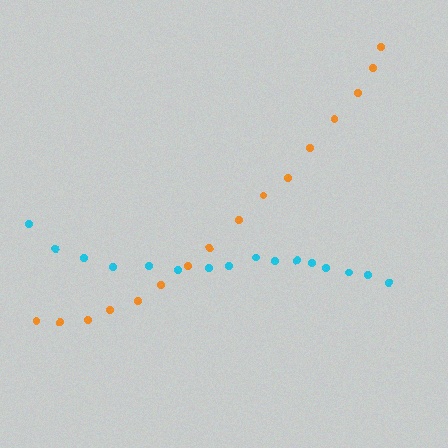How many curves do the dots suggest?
There are 2 distinct paths.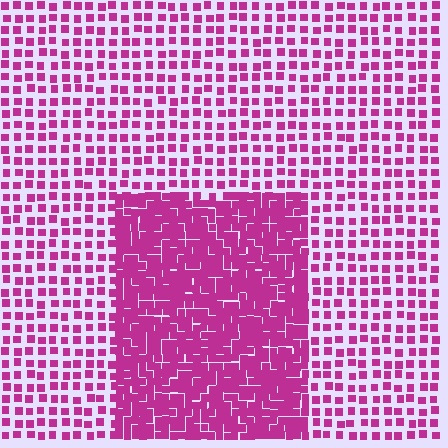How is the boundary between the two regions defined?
The boundary is defined by a change in element density (approximately 2.4x ratio). All elements are the same color, size, and shape.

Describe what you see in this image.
The image contains small magenta elements arranged at two different densities. A rectangle-shaped region is visible where the elements are more densely packed than the surrounding area.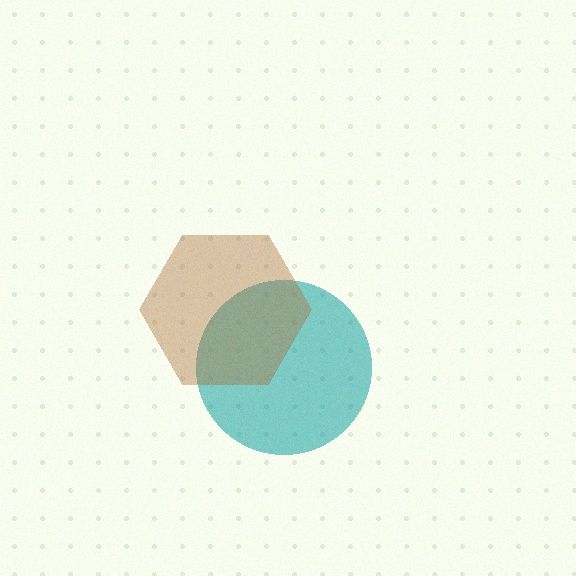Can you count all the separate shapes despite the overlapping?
Yes, there are 2 separate shapes.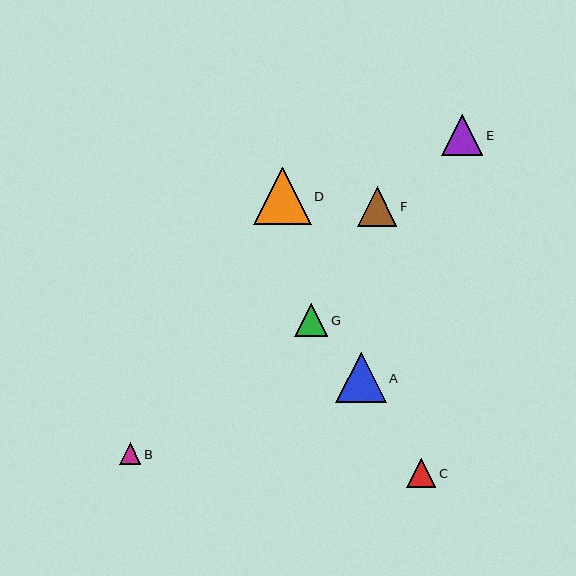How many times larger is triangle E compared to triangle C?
Triangle E is approximately 1.4 times the size of triangle C.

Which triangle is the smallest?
Triangle B is the smallest with a size of approximately 21 pixels.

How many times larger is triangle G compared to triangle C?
Triangle G is approximately 1.1 times the size of triangle C.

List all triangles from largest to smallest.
From largest to smallest: D, A, E, F, G, C, B.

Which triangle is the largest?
Triangle D is the largest with a size of approximately 57 pixels.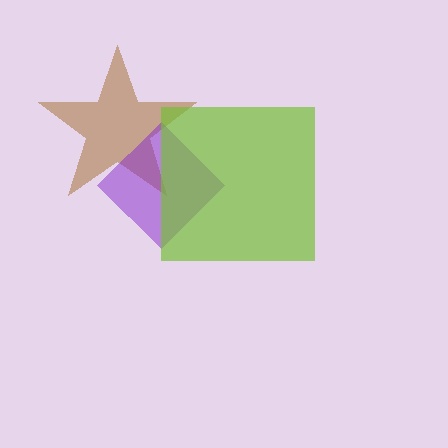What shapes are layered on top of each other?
The layered shapes are: a brown star, a purple diamond, a lime square.